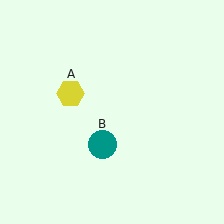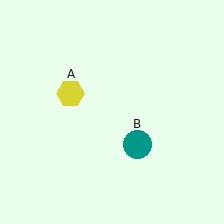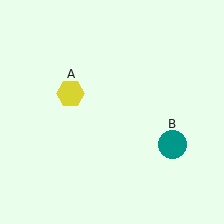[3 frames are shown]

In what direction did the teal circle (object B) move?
The teal circle (object B) moved right.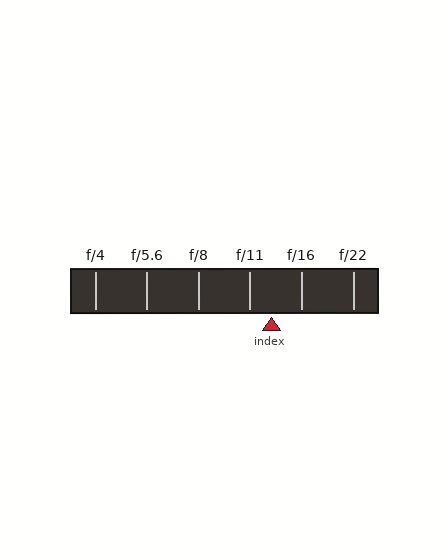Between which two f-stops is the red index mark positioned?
The index mark is between f/11 and f/16.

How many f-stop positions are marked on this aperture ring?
There are 6 f-stop positions marked.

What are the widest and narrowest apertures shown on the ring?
The widest aperture shown is f/4 and the narrowest is f/22.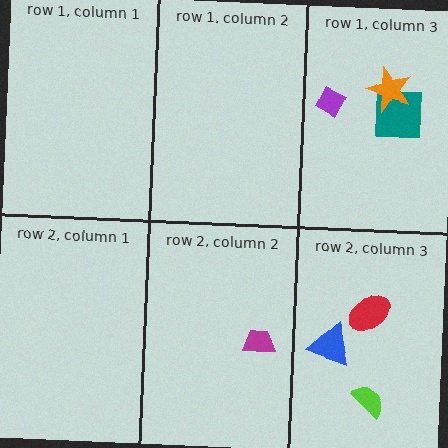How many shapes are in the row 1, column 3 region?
3.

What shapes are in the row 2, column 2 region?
The magenta trapezoid.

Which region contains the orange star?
The row 1, column 3 region.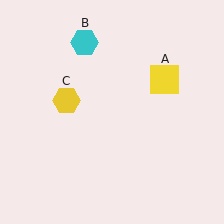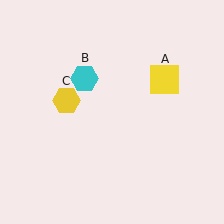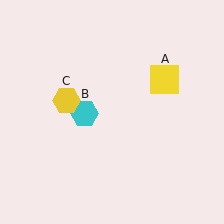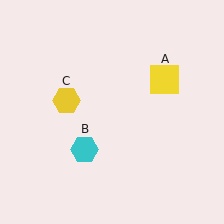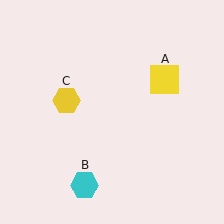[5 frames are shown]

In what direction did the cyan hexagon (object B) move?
The cyan hexagon (object B) moved down.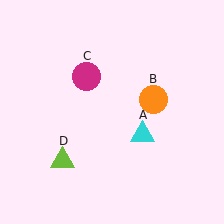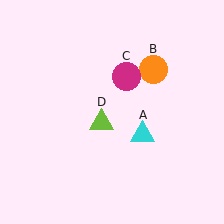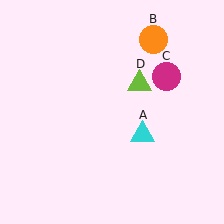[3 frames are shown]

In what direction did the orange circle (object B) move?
The orange circle (object B) moved up.